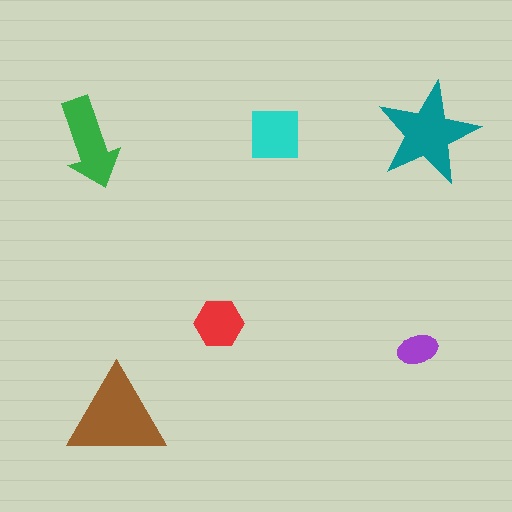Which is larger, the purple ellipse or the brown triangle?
The brown triangle.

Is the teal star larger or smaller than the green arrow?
Larger.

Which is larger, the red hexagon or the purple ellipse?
The red hexagon.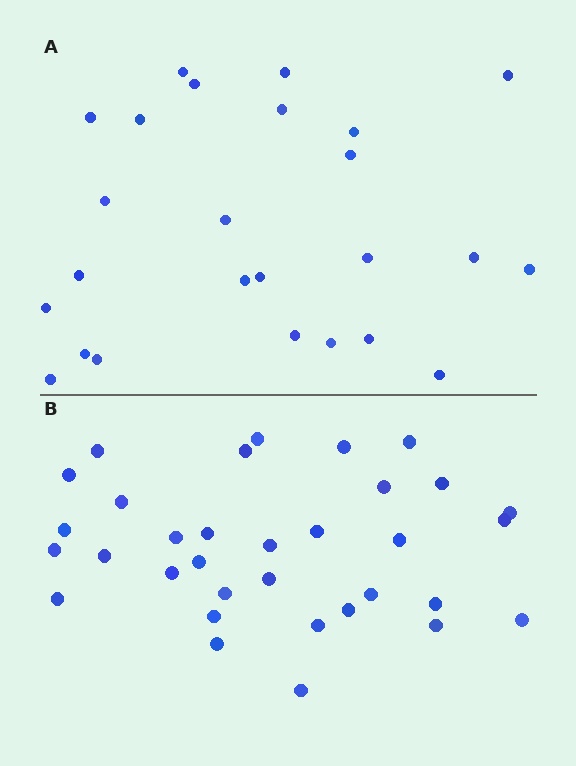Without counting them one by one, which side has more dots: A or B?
Region B (the bottom region) has more dots.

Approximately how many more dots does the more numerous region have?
Region B has roughly 8 or so more dots than region A.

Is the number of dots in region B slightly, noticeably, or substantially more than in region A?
Region B has noticeably more, but not dramatically so. The ratio is roughly 1.3 to 1.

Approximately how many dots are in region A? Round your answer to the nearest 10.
About 20 dots. (The exact count is 25, which rounds to 20.)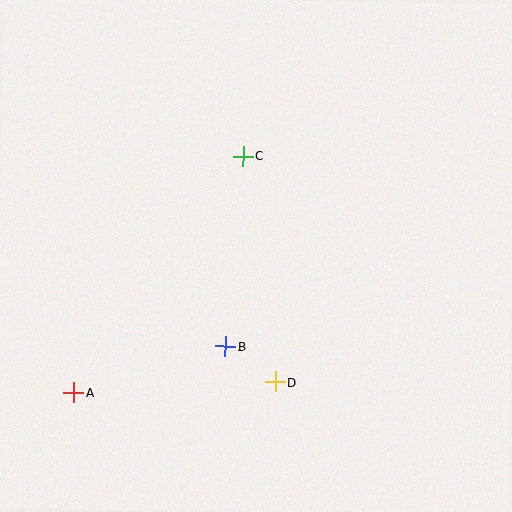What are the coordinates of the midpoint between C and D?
The midpoint between C and D is at (259, 269).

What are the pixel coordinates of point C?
Point C is at (243, 156).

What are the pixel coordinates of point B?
Point B is at (225, 346).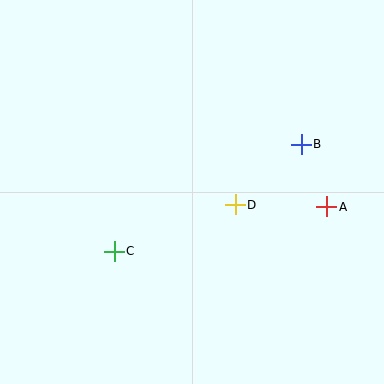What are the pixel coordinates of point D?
Point D is at (235, 205).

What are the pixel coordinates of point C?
Point C is at (114, 251).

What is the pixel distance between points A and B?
The distance between A and B is 68 pixels.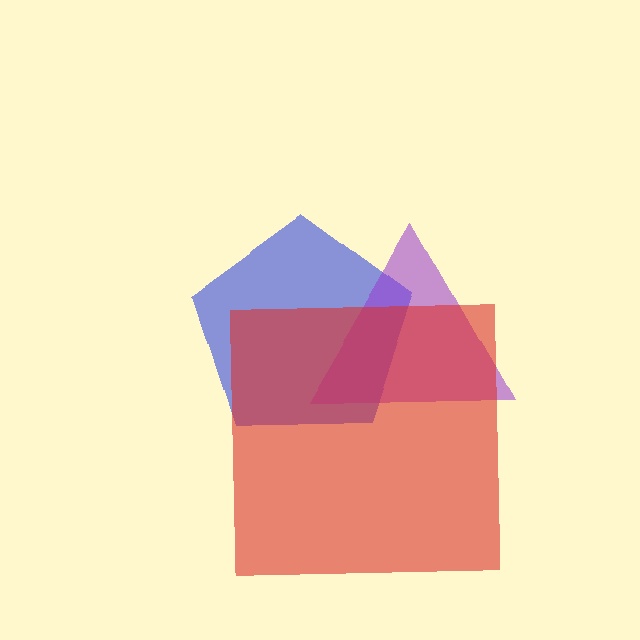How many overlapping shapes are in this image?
There are 3 overlapping shapes in the image.